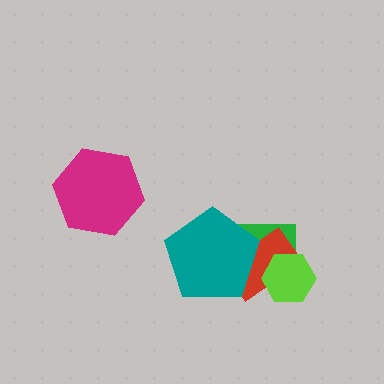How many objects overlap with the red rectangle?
3 objects overlap with the red rectangle.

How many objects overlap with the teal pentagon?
2 objects overlap with the teal pentagon.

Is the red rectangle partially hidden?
Yes, it is partially covered by another shape.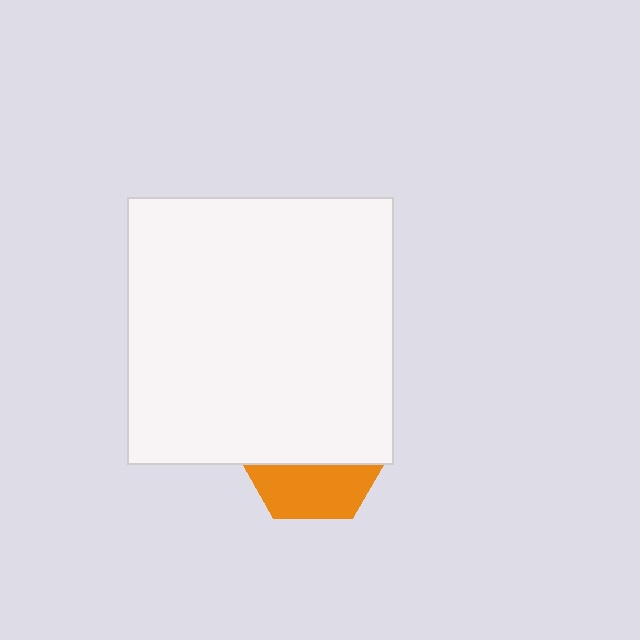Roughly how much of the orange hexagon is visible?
A small part of it is visible (roughly 36%).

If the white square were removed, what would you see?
You would see the complete orange hexagon.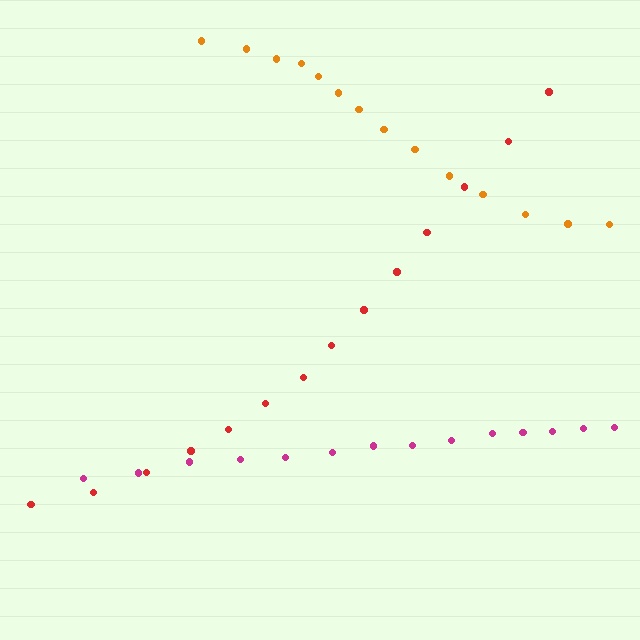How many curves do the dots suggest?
There are 3 distinct paths.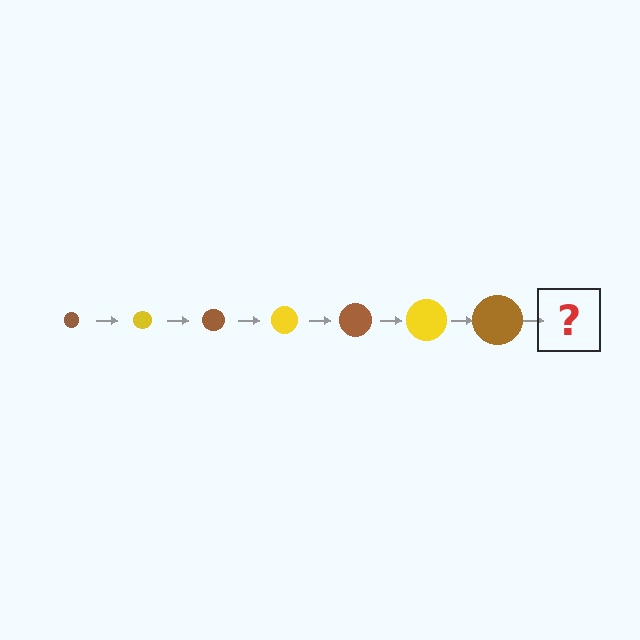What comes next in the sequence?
The next element should be a yellow circle, larger than the previous one.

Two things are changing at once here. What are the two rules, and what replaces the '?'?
The two rules are that the circle grows larger each step and the color cycles through brown and yellow. The '?' should be a yellow circle, larger than the previous one.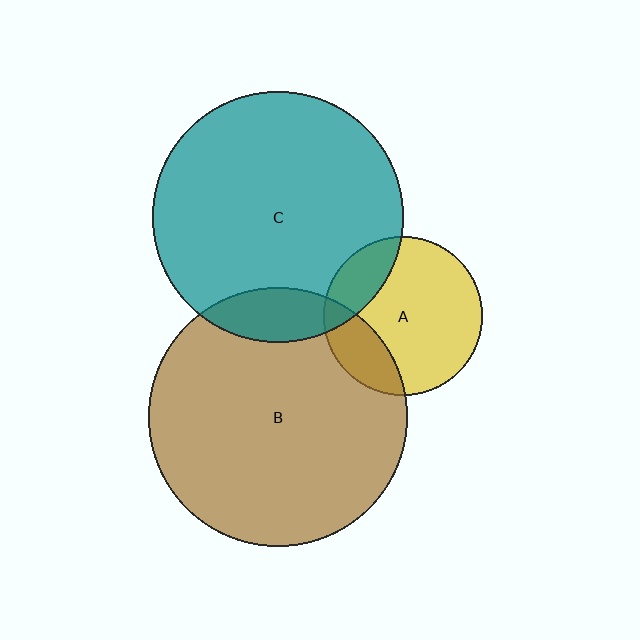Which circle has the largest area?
Circle B (brown).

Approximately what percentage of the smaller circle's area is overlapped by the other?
Approximately 10%.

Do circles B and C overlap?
Yes.